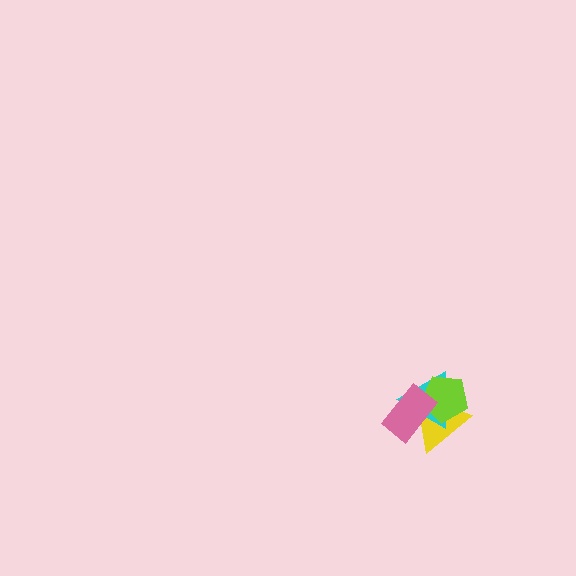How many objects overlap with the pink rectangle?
3 objects overlap with the pink rectangle.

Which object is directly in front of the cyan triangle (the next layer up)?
The lime pentagon is directly in front of the cyan triangle.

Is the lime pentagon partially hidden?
Yes, it is partially covered by another shape.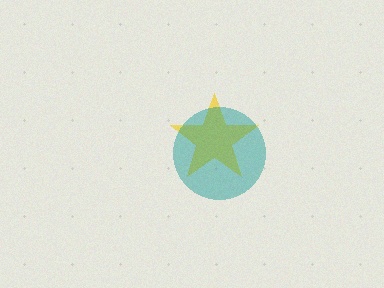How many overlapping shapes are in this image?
There are 2 overlapping shapes in the image.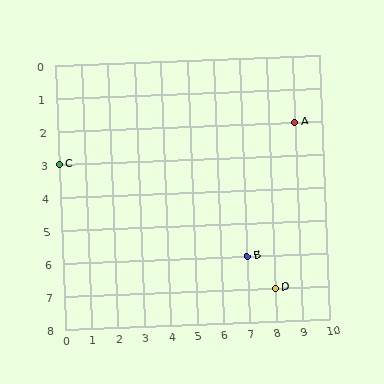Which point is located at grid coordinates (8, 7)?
Point D is at (8, 7).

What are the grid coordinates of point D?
Point D is at grid coordinates (8, 7).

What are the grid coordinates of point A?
Point A is at grid coordinates (9, 2).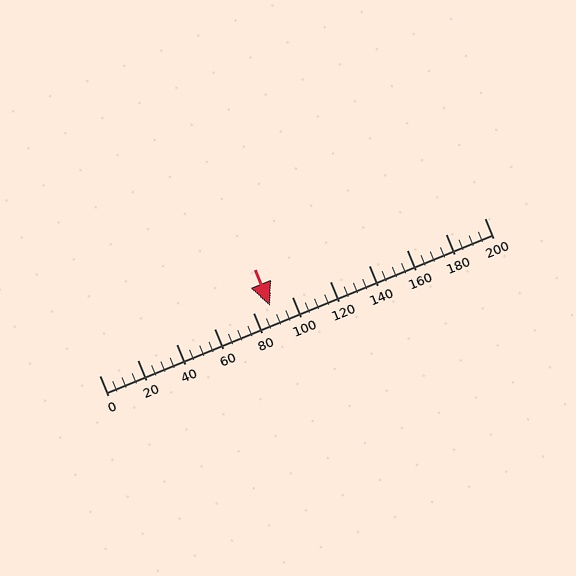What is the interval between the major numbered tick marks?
The major tick marks are spaced 20 units apart.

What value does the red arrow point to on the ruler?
The red arrow points to approximately 89.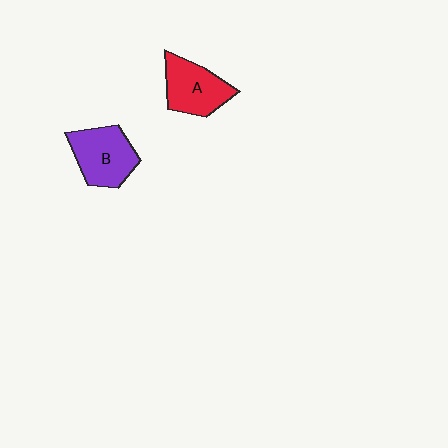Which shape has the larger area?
Shape B (purple).